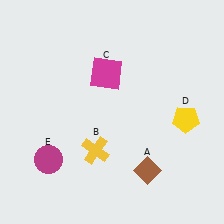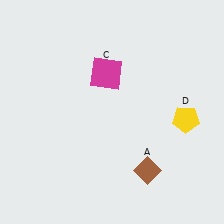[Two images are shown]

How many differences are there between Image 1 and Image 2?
There are 2 differences between the two images.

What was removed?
The magenta circle (E), the yellow cross (B) were removed in Image 2.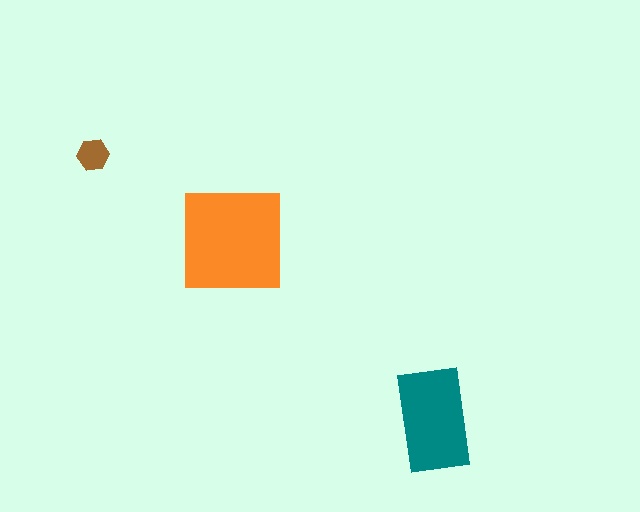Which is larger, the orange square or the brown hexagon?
The orange square.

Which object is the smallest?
The brown hexagon.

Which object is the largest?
The orange square.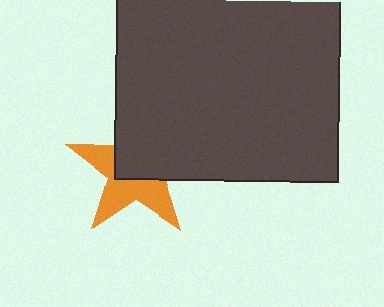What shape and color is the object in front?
The object in front is a dark gray rectangle.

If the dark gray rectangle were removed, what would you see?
You would see the complete orange star.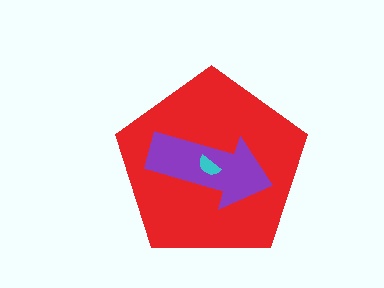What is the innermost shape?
The cyan semicircle.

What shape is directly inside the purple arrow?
The cyan semicircle.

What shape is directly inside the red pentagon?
The purple arrow.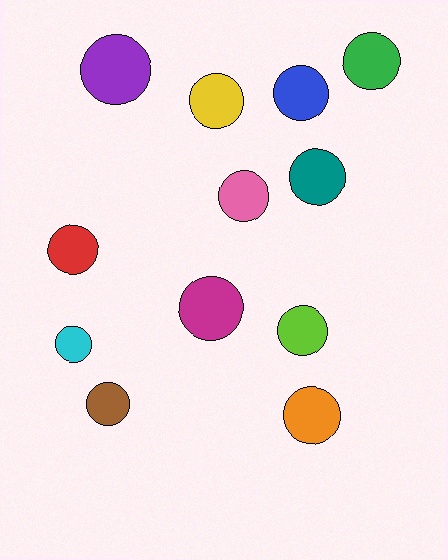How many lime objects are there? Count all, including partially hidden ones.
There is 1 lime object.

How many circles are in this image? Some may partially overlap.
There are 12 circles.